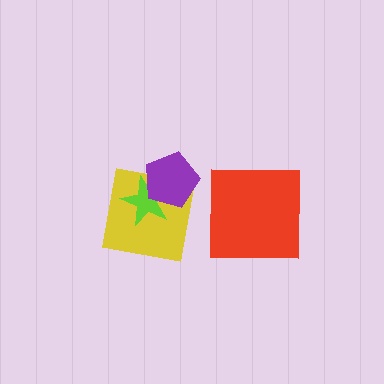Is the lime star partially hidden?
Yes, it is partially covered by another shape.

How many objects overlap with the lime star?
2 objects overlap with the lime star.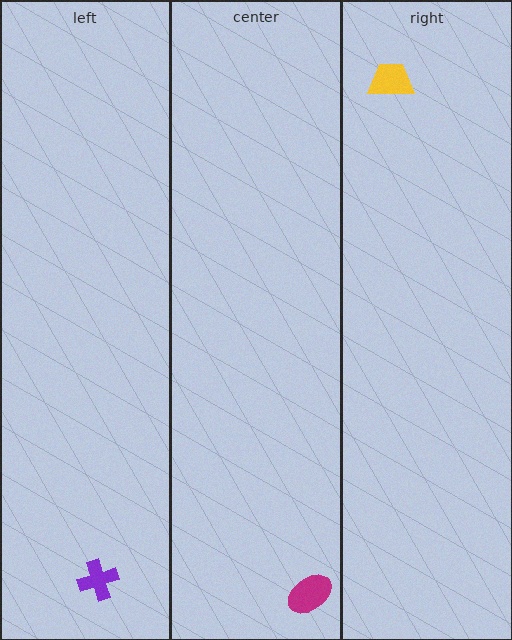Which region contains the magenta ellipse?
The center region.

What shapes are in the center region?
The magenta ellipse.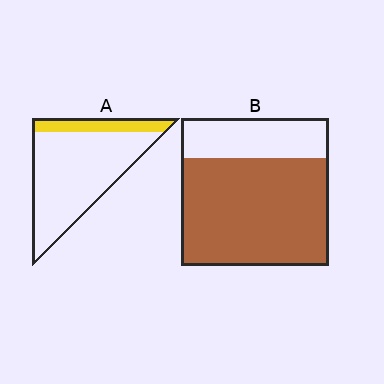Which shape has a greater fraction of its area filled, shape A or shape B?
Shape B.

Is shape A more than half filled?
No.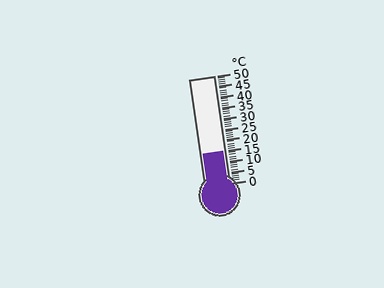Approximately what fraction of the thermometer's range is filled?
The thermometer is filled to approximately 30% of its range.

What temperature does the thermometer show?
The thermometer shows approximately 15°C.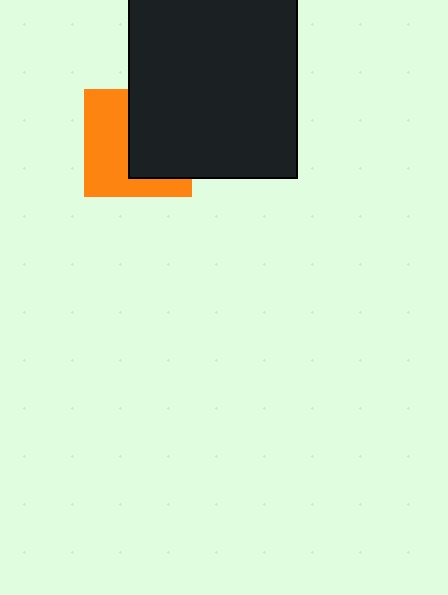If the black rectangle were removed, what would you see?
You would see the complete orange square.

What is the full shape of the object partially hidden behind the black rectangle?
The partially hidden object is an orange square.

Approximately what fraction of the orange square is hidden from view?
Roughly 49% of the orange square is hidden behind the black rectangle.